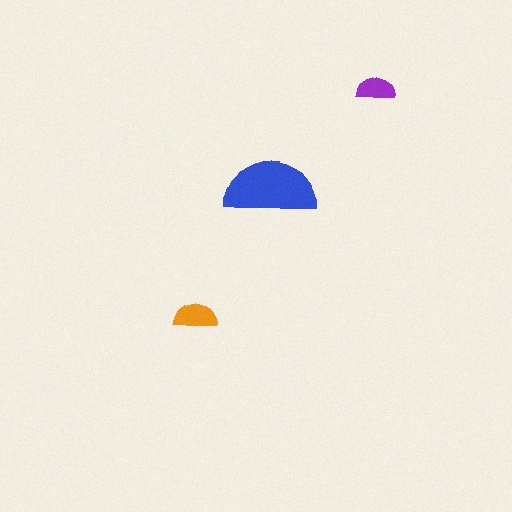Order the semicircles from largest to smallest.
the blue one, the orange one, the purple one.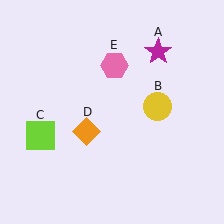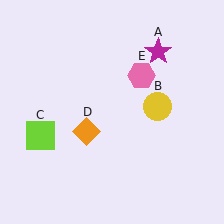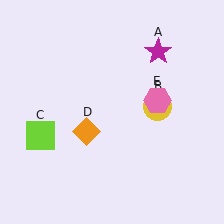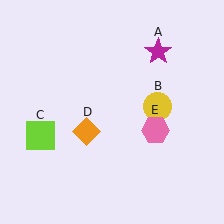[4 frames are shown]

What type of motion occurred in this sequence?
The pink hexagon (object E) rotated clockwise around the center of the scene.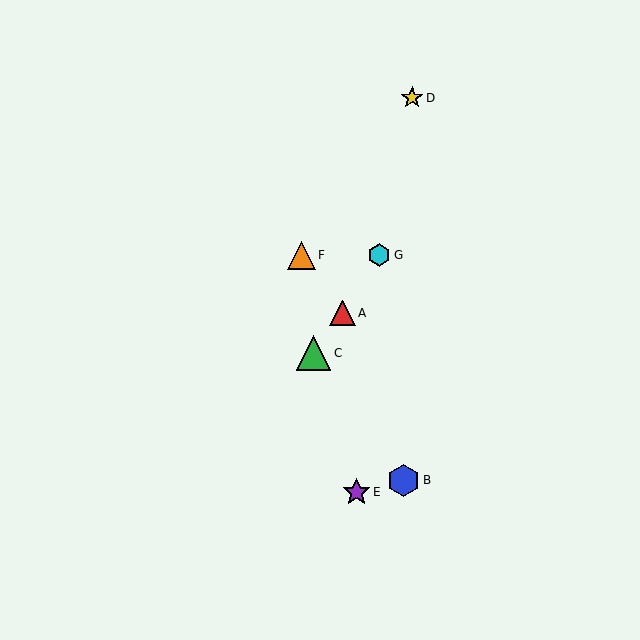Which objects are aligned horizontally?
Objects F, G are aligned horizontally.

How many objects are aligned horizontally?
2 objects (F, G) are aligned horizontally.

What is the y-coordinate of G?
Object G is at y≈255.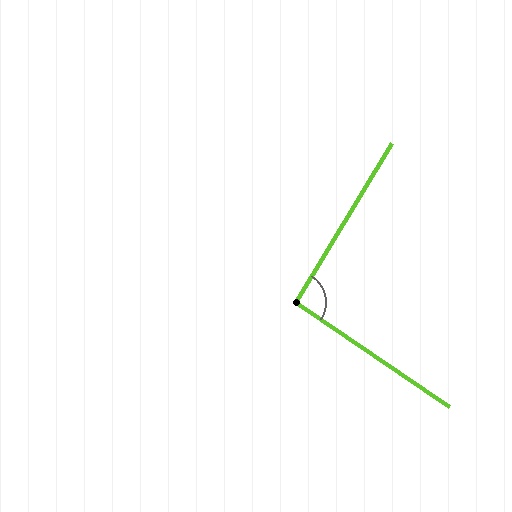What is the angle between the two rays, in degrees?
Approximately 93 degrees.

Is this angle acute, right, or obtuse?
It is approximately a right angle.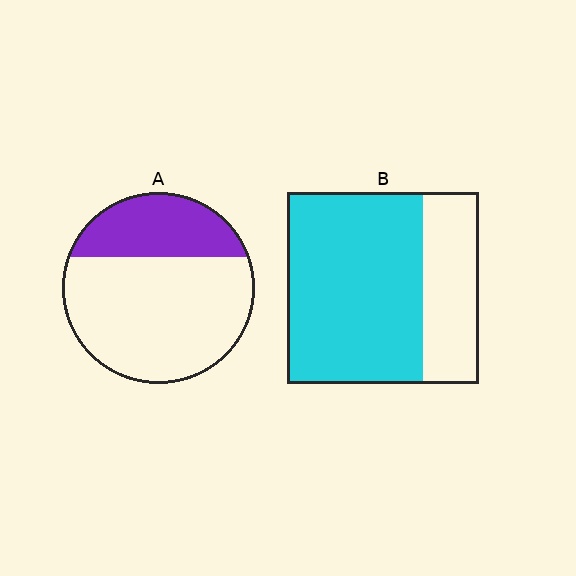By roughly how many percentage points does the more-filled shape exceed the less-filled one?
By roughly 40 percentage points (B over A).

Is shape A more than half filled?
No.